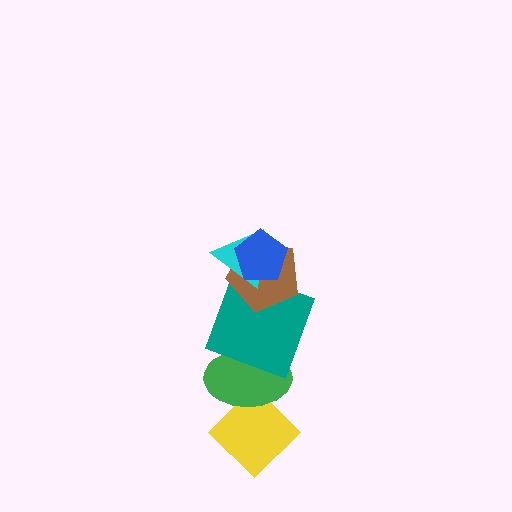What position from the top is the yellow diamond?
The yellow diamond is 6th from the top.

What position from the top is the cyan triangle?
The cyan triangle is 2nd from the top.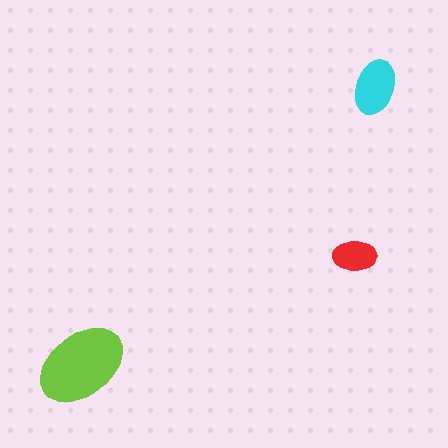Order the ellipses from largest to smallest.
the lime one, the cyan one, the red one.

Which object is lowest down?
The lime ellipse is bottommost.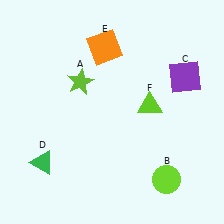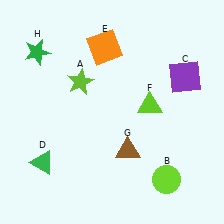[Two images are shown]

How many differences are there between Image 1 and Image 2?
There are 2 differences between the two images.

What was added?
A brown triangle (G), a green star (H) were added in Image 2.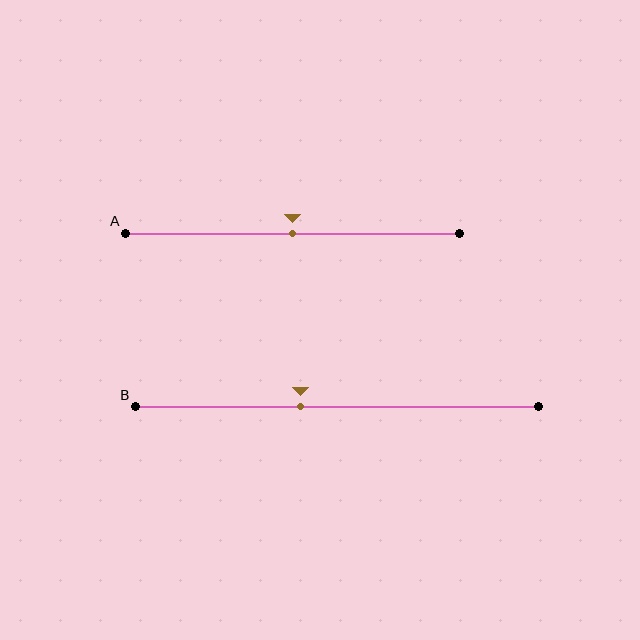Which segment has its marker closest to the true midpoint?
Segment A has its marker closest to the true midpoint.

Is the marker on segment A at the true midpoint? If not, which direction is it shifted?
Yes, the marker on segment A is at the true midpoint.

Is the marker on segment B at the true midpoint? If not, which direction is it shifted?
No, the marker on segment B is shifted to the left by about 9% of the segment length.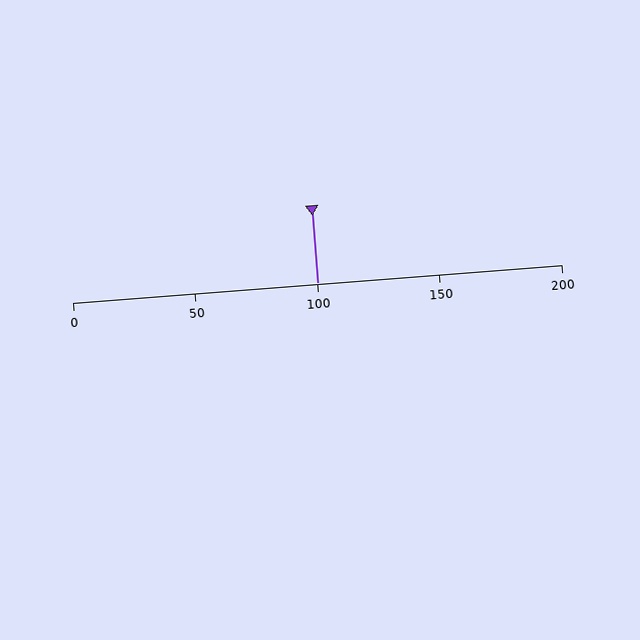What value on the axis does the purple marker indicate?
The marker indicates approximately 100.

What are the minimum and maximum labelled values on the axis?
The axis runs from 0 to 200.